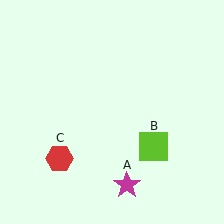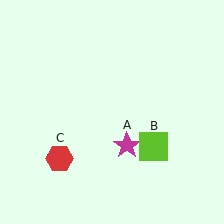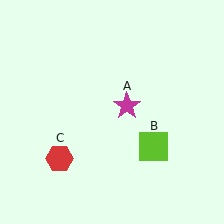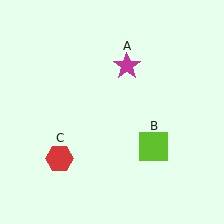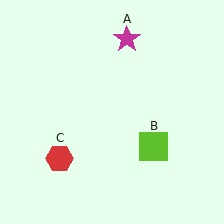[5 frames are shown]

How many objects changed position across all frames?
1 object changed position: magenta star (object A).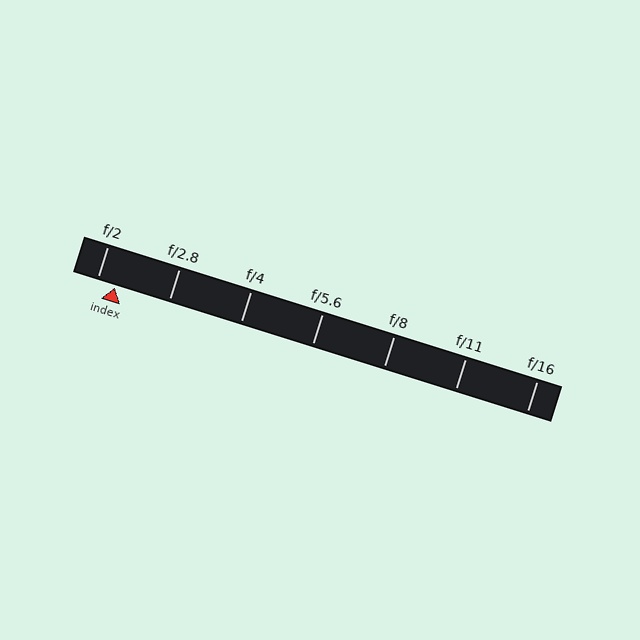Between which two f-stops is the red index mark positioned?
The index mark is between f/2 and f/2.8.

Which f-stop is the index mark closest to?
The index mark is closest to f/2.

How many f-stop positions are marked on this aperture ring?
There are 7 f-stop positions marked.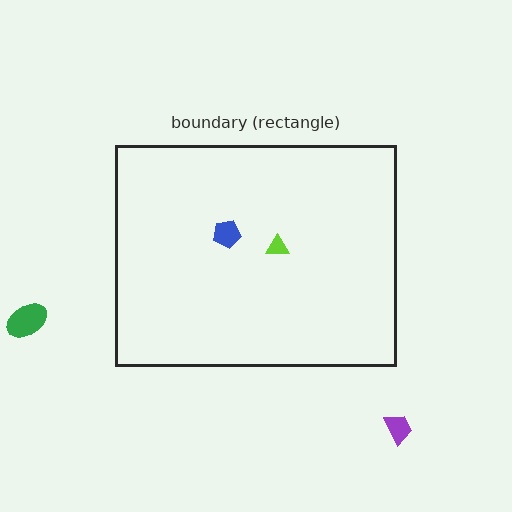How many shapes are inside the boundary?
2 inside, 2 outside.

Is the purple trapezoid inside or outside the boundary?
Outside.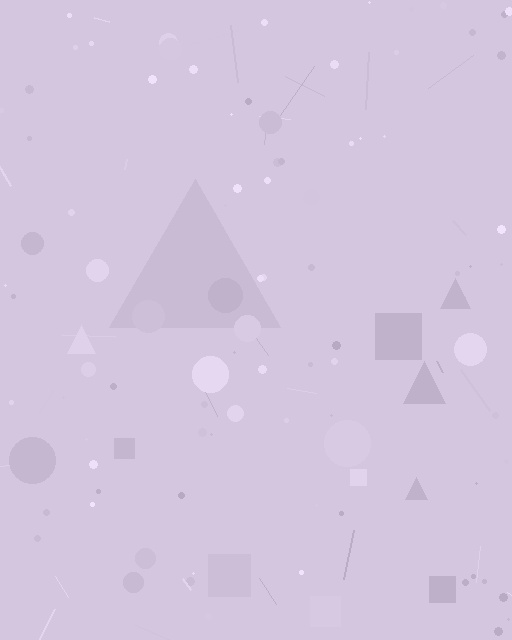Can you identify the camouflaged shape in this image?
The camouflaged shape is a triangle.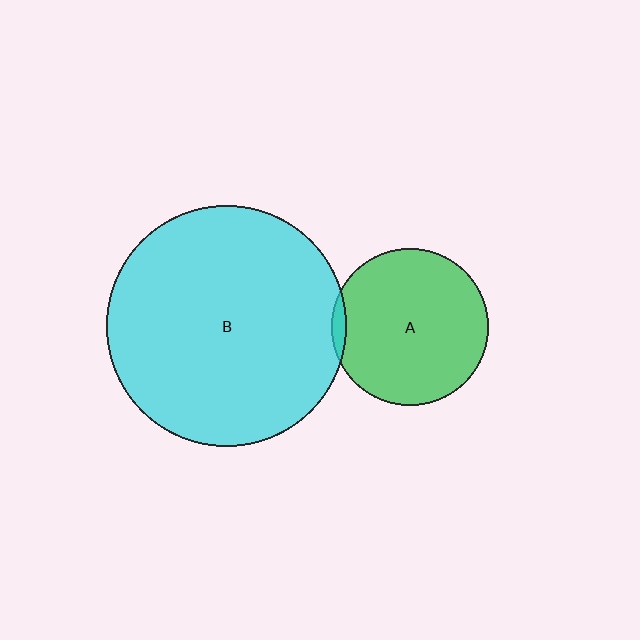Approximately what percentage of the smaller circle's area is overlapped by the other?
Approximately 5%.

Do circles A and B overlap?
Yes.